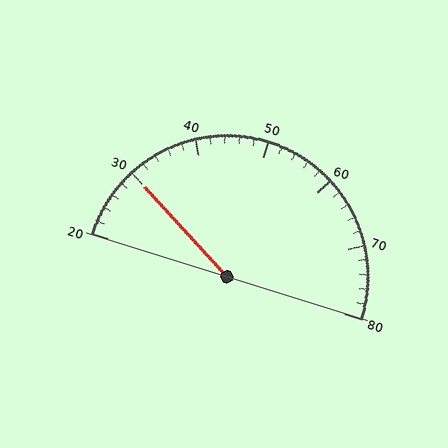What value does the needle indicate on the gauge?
The needle indicates approximately 30.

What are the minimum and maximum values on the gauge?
The gauge ranges from 20 to 80.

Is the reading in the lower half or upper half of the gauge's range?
The reading is in the lower half of the range (20 to 80).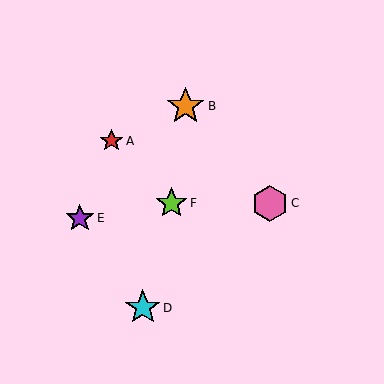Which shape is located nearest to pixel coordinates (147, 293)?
The cyan star (labeled D) at (143, 308) is nearest to that location.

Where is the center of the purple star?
The center of the purple star is at (80, 218).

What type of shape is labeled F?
Shape F is a lime star.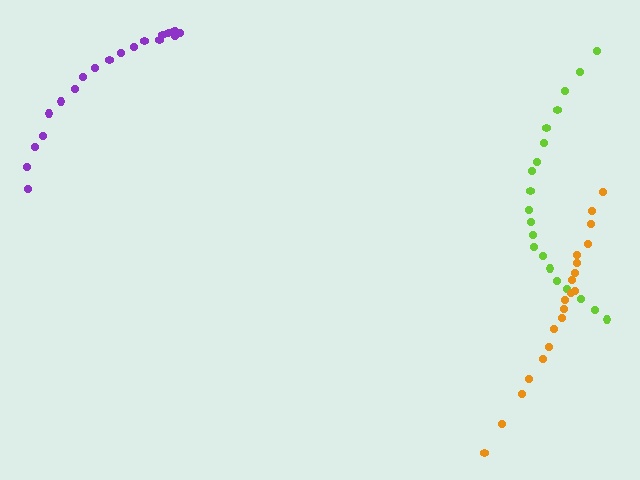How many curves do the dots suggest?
There are 3 distinct paths.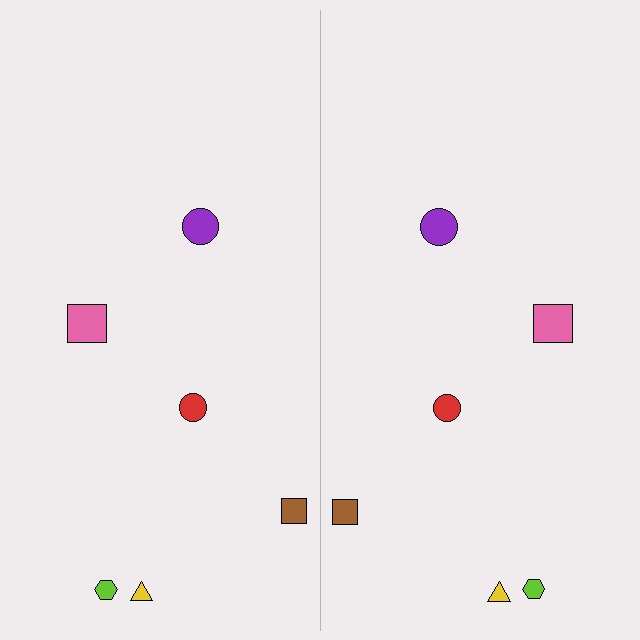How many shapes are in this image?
There are 12 shapes in this image.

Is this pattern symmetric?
Yes, this pattern has bilateral (reflection) symmetry.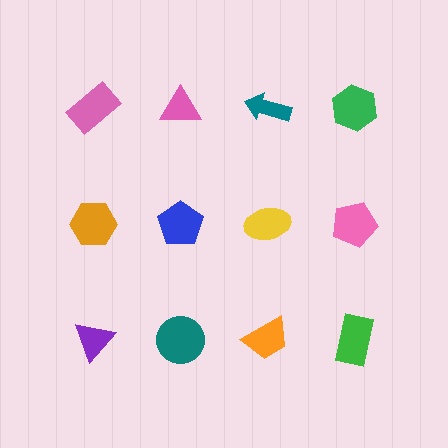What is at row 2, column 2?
A blue pentagon.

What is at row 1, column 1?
A pink rectangle.